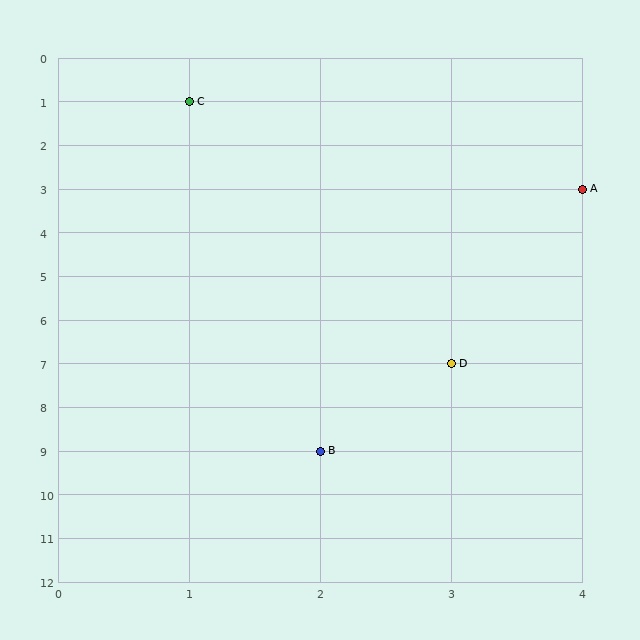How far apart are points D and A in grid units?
Points D and A are 1 column and 4 rows apart (about 4.1 grid units diagonally).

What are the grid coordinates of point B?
Point B is at grid coordinates (2, 9).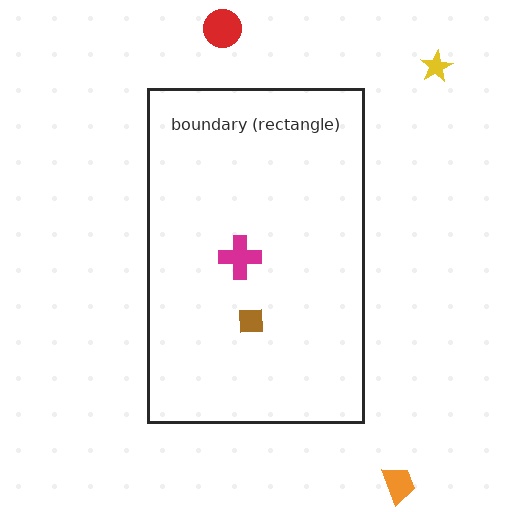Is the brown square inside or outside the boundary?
Inside.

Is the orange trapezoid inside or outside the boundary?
Outside.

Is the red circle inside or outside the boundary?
Outside.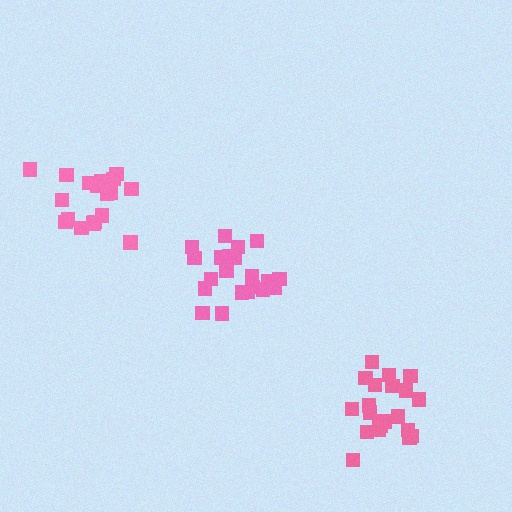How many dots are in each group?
Group 1: 21 dots, Group 2: 20 dots, Group 3: 21 dots (62 total).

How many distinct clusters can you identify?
There are 3 distinct clusters.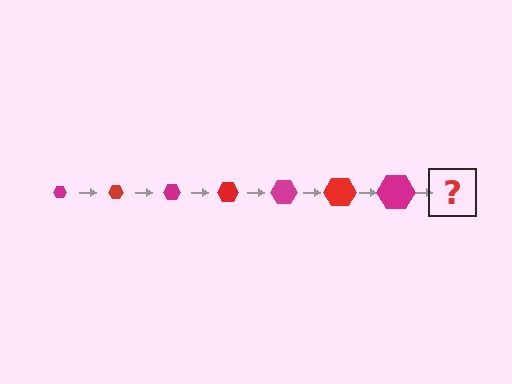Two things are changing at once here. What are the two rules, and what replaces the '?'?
The two rules are that the hexagon grows larger each step and the color cycles through magenta and red. The '?' should be a red hexagon, larger than the previous one.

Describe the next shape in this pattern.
It should be a red hexagon, larger than the previous one.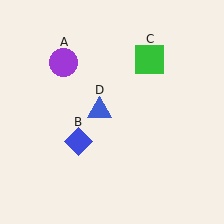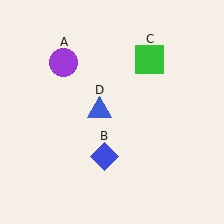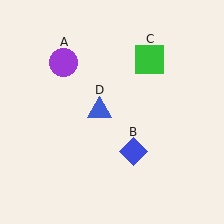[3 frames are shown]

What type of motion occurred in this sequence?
The blue diamond (object B) rotated counterclockwise around the center of the scene.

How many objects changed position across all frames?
1 object changed position: blue diamond (object B).